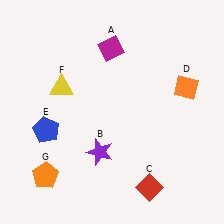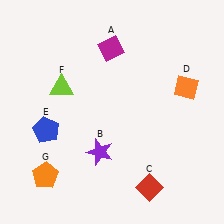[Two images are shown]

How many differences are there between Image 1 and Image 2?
There is 1 difference between the two images.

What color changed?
The triangle (F) changed from yellow in Image 1 to lime in Image 2.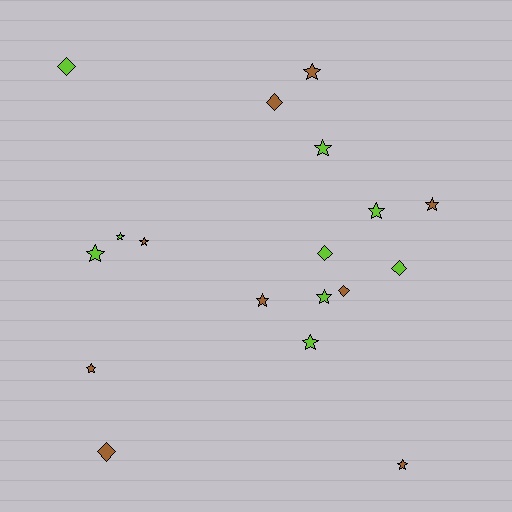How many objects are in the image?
There are 18 objects.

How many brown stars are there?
There are 6 brown stars.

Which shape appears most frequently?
Star, with 12 objects.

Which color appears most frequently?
Lime, with 9 objects.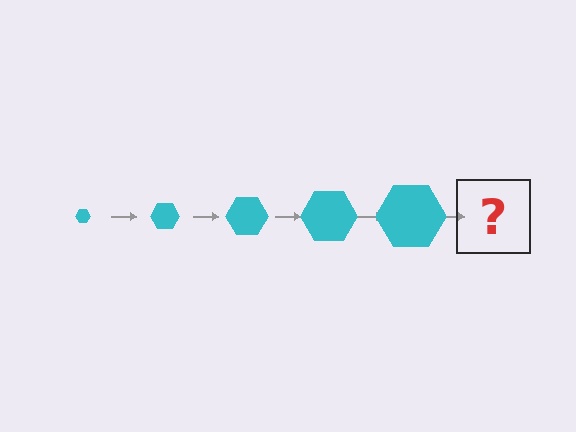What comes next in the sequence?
The next element should be a cyan hexagon, larger than the previous one.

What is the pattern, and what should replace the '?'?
The pattern is that the hexagon gets progressively larger each step. The '?' should be a cyan hexagon, larger than the previous one.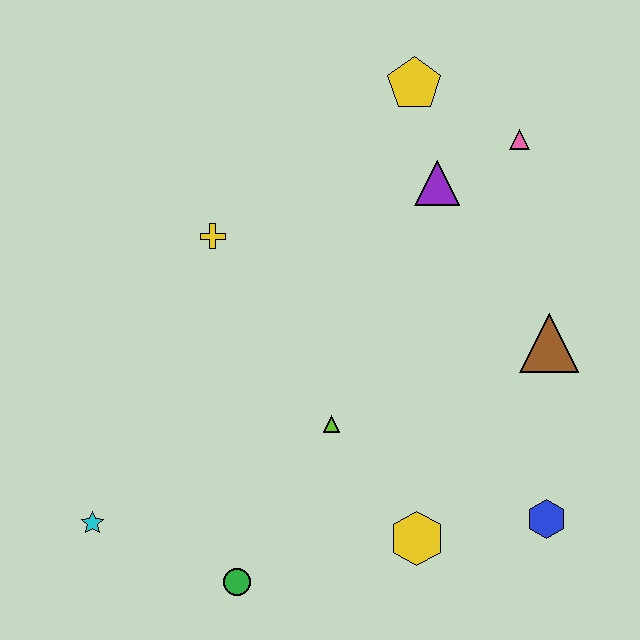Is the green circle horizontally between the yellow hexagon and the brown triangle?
No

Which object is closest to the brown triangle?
The blue hexagon is closest to the brown triangle.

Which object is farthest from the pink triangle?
The cyan star is farthest from the pink triangle.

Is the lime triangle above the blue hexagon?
Yes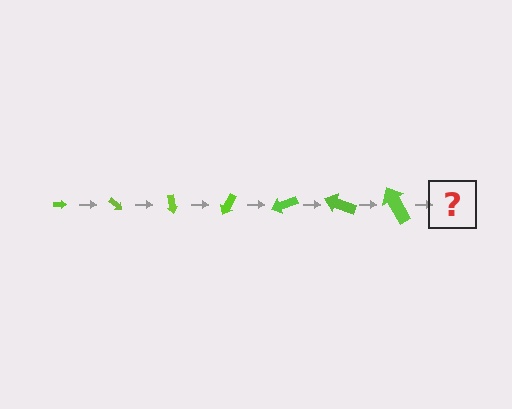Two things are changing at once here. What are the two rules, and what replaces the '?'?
The two rules are that the arrow grows larger each step and it rotates 40 degrees each step. The '?' should be an arrow, larger than the previous one and rotated 280 degrees from the start.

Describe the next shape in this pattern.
It should be an arrow, larger than the previous one and rotated 280 degrees from the start.